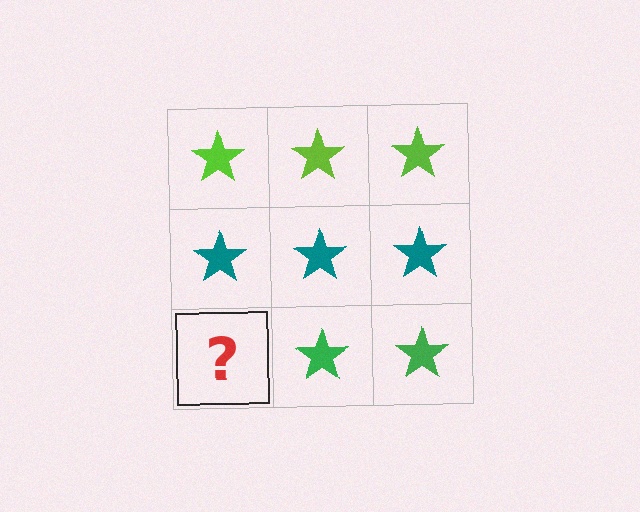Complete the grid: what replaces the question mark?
The question mark should be replaced with a green star.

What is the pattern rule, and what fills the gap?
The rule is that each row has a consistent color. The gap should be filled with a green star.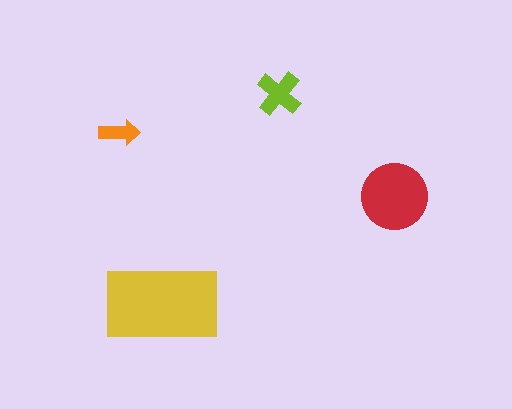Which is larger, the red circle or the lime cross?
The red circle.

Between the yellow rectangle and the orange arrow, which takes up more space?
The yellow rectangle.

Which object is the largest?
The yellow rectangle.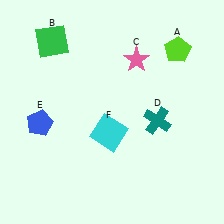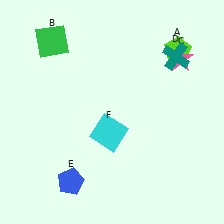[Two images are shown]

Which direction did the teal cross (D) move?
The teal cross (D) moved up.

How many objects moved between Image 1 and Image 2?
3 objects moved between the two images.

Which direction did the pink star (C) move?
The pink star (C) moved right.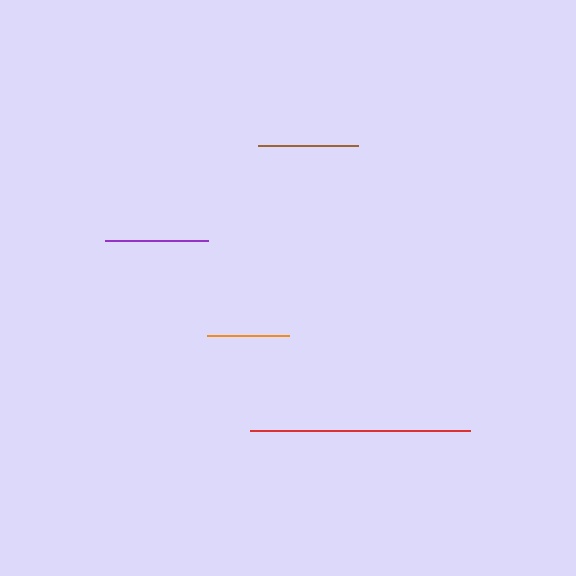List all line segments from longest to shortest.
From longest to shortest: red, purple, brown, orange.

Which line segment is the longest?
The red line is the longest at approximately 219 pixels.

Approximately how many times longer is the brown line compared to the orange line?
The brown line is approximately 1.2 times the length of the orange line.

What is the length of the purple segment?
The purple segment is approximately 102 pixels long.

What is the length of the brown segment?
The brown segment is approximately 100 pixels long.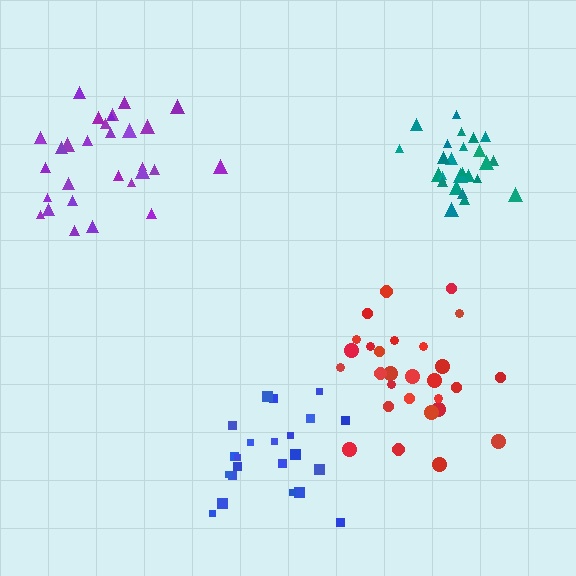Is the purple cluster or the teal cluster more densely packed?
Teal.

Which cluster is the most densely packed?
Teal.